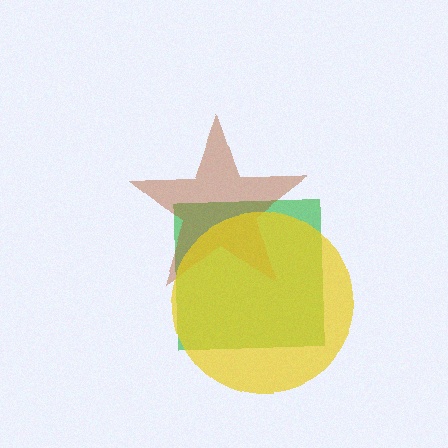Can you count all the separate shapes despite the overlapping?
Yes, there are 3 separate shapes.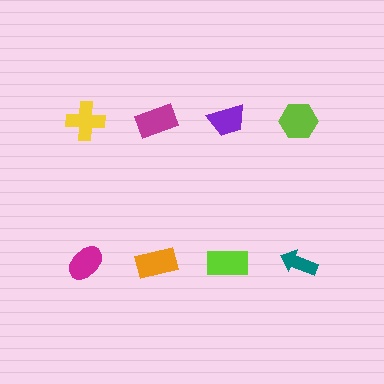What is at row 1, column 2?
A magenta rectangle.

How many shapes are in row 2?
4 shapes.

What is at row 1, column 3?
A purple trapezoid.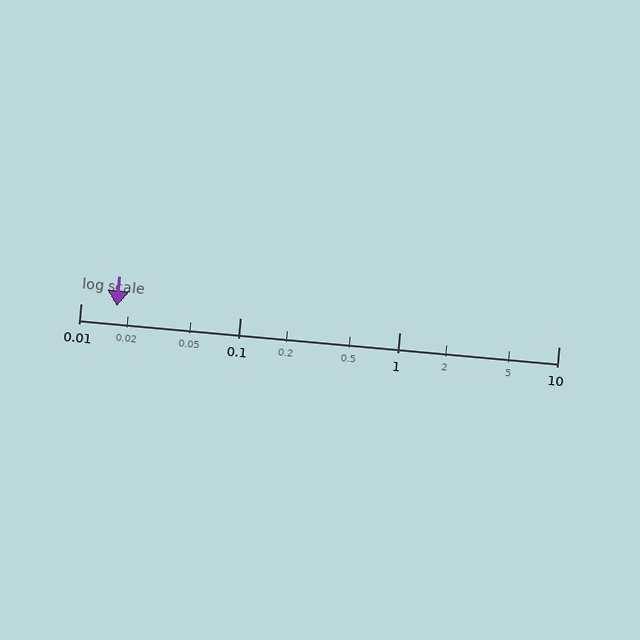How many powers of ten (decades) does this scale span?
The scale spans 3 decades, from 0.01 to 10.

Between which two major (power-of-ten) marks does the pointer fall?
The pointer is between 0.01 and 0.1.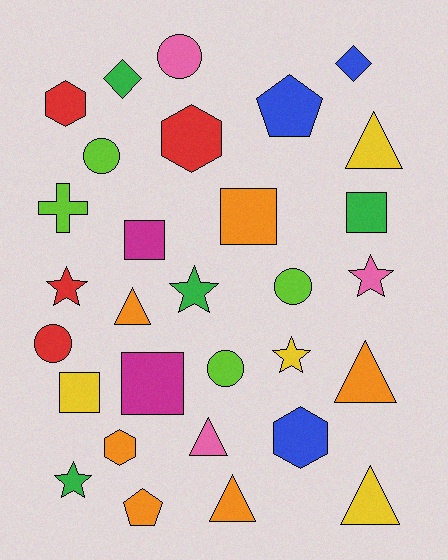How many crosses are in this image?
There is 1 cross.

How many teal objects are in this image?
There are no teal objects.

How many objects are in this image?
There are 30 objects.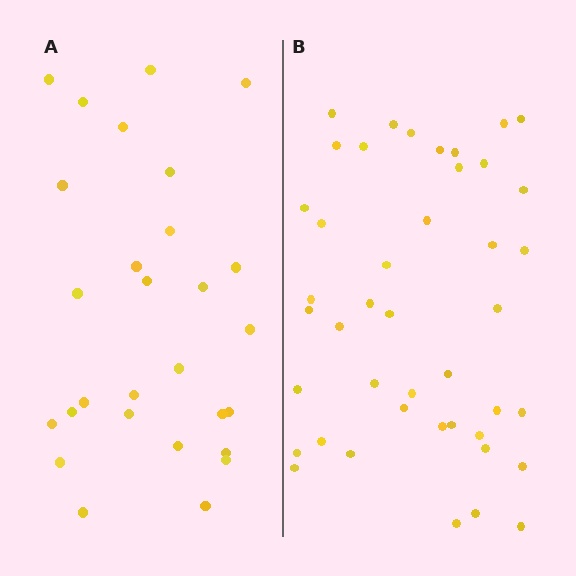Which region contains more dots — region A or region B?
Region B (the right region) has more dots.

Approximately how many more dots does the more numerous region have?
Region B has approximately 15 more dots than region A.